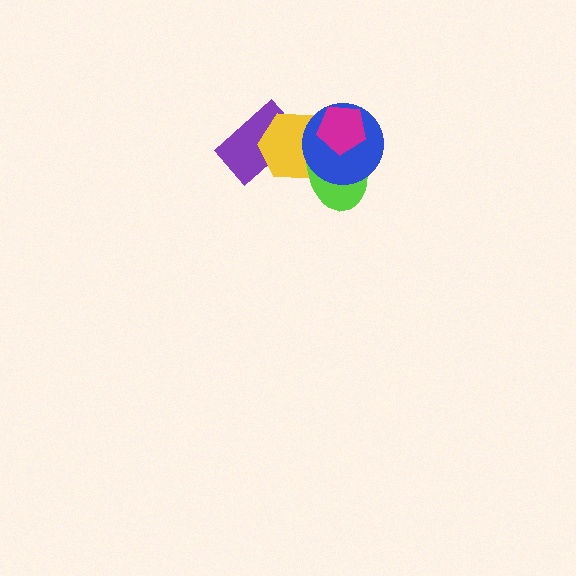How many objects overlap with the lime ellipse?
3 objects overlap with the lime ellipse.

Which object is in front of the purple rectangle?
The yellow hexagon is in front of the purple rectangle.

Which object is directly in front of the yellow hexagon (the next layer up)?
The lime ellipse is directly in front of the yellow hexagon.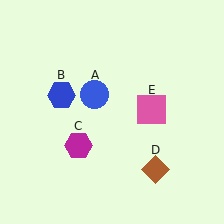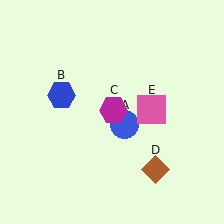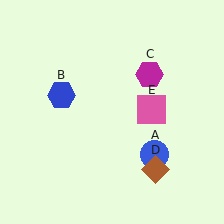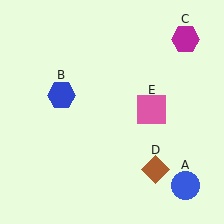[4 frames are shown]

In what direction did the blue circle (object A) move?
The blue circle (object A) moved down and to the right.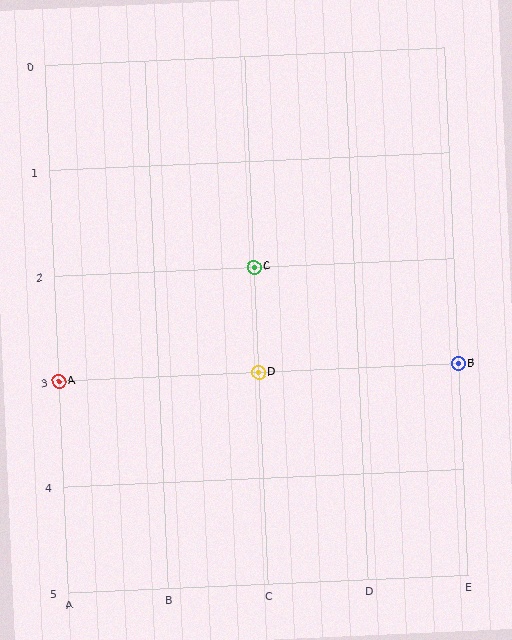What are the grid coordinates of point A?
Point A is at grid coordinates (A, 3).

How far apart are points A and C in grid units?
Points A and C are 2 columns and 1 row apart (about 2.2 grid units diagonally).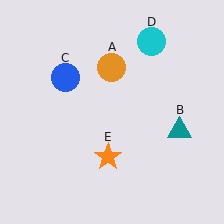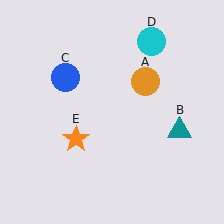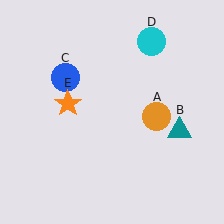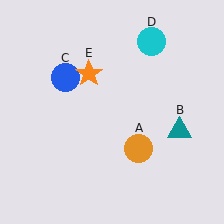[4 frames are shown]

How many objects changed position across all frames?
2 objects changed position: orange circle (object A), orange star (object E).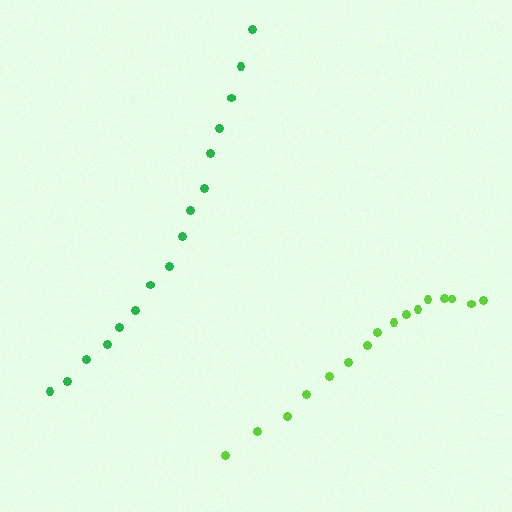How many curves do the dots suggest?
There are 2 distinct paths.